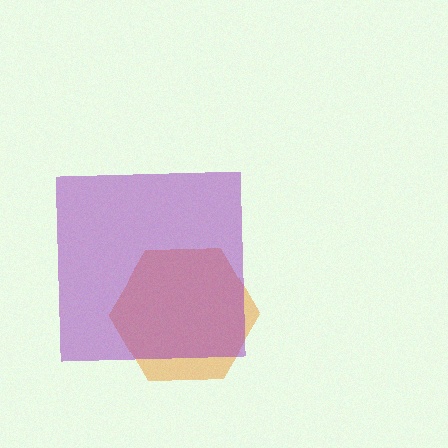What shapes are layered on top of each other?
The layered shapes are: an orange hexagon, a purple square.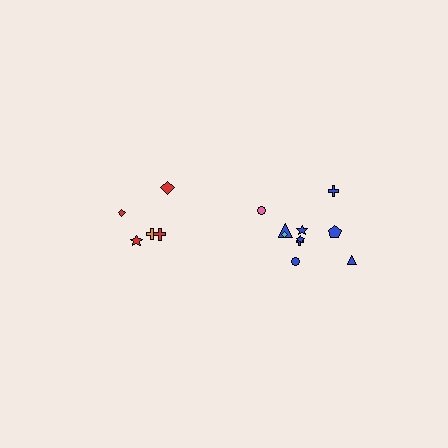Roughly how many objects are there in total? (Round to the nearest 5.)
Roughly 15 objects in total.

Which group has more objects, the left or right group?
The right group.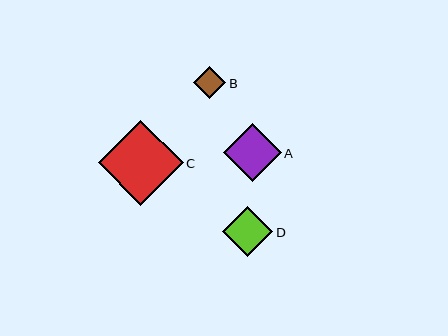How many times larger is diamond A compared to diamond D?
Diamond A is approximately 1.2 times the size of diamond D.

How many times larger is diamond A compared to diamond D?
Diamond A is approximately 1.2 times the size of diamond D.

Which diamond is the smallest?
Diamond B is the smallest with a size of approximately 32 pixels.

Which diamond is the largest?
Diamond C is the largest with a size of approximately 85 pixels.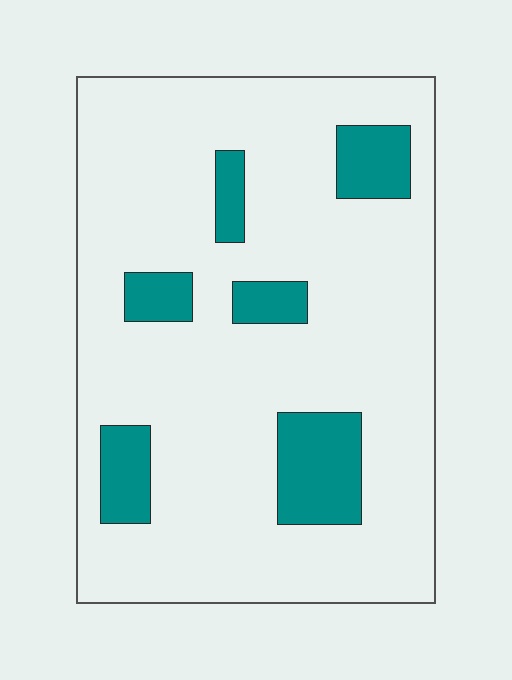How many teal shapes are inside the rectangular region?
6.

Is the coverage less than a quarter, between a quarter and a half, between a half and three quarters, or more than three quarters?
Less than a quarter.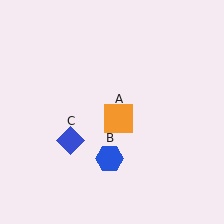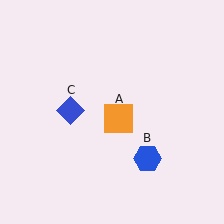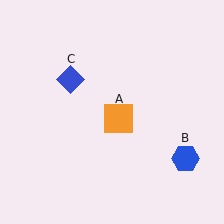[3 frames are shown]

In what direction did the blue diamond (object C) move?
The blue diamond (object C) moved up.